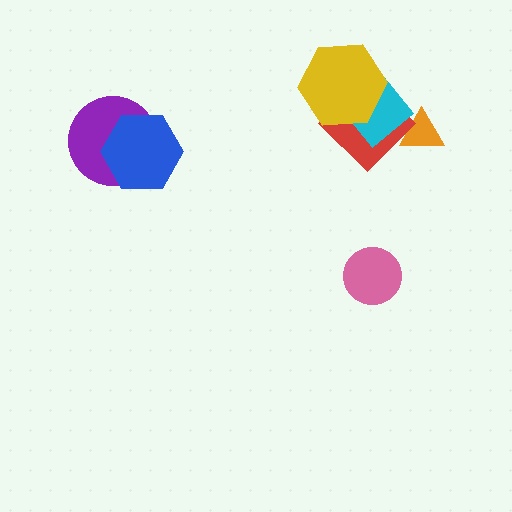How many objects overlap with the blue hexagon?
1 object overlaps with the blue hexagon.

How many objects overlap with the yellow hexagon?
2 objects overlap with the yellow hexagon.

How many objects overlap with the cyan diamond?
2 objects overlap with the cyan diamond.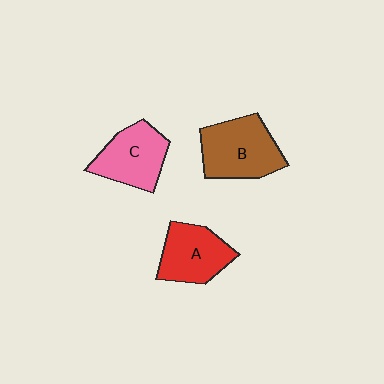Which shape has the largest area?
Shape B (brown).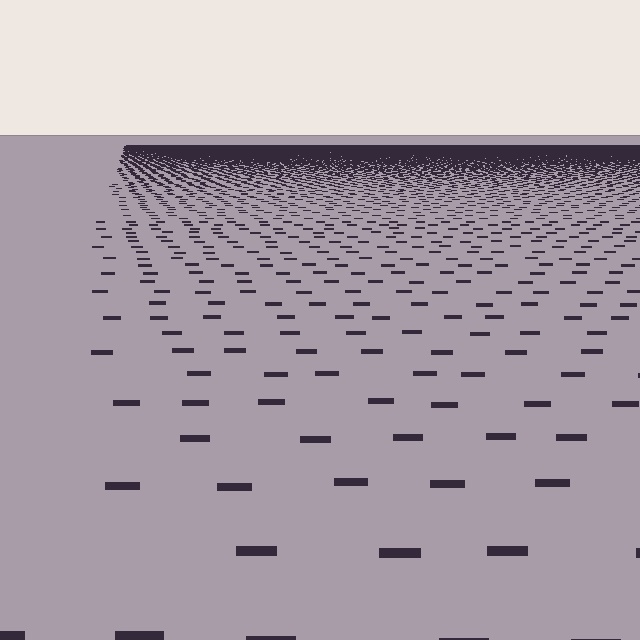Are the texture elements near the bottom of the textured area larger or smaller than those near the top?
Larger. Near the bottom, elements are closer to the viewer and appear at a bigger on-screen size.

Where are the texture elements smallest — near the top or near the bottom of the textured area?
Near the top.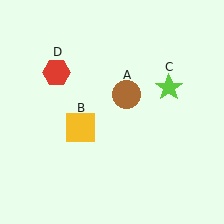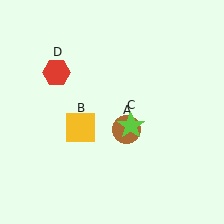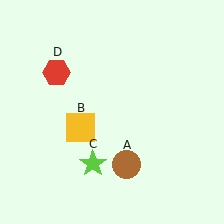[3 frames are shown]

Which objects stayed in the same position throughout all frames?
Yellow square (object B) and red hexagon (object D) remained stationary.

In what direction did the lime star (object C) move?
The lime star (object C) moved down and to the left.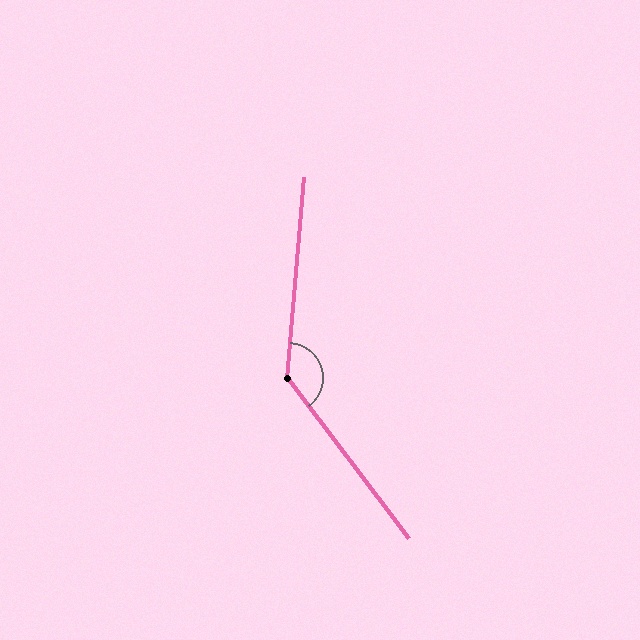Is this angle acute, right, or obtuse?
It is obtuse.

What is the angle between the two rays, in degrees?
Approximately 138 degrees.